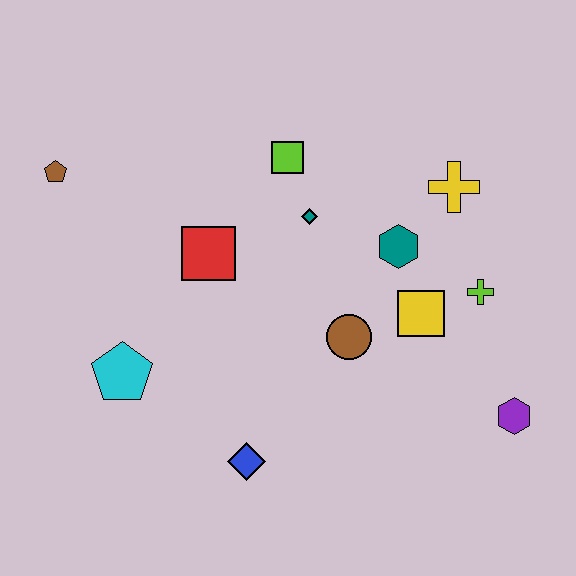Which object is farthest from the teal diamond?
The purple hexagon is farthest from the teal diamond.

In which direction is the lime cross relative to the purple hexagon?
The lime cross is above the purple hexagon.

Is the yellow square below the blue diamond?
No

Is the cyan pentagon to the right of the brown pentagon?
Yes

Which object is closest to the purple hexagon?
The lime cross is closest to the purple hexagon.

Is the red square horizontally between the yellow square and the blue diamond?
No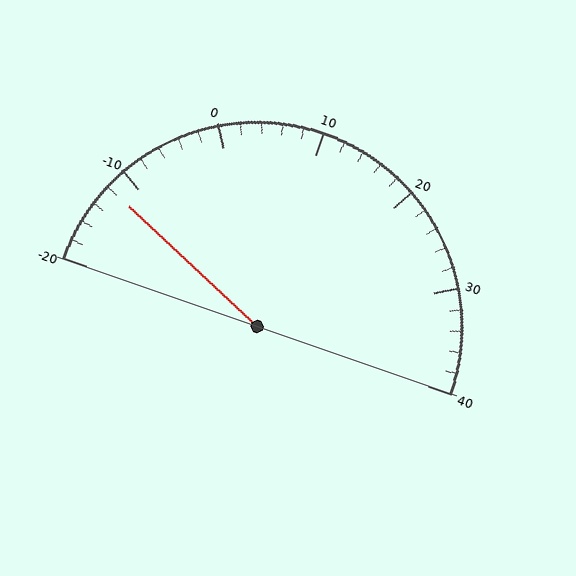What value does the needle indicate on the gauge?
The needle indicates approximately -12.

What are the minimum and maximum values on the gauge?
The gauge ranges from -20 to 40.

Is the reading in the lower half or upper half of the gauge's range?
The reading is in the lower half of the range (-20 to 40).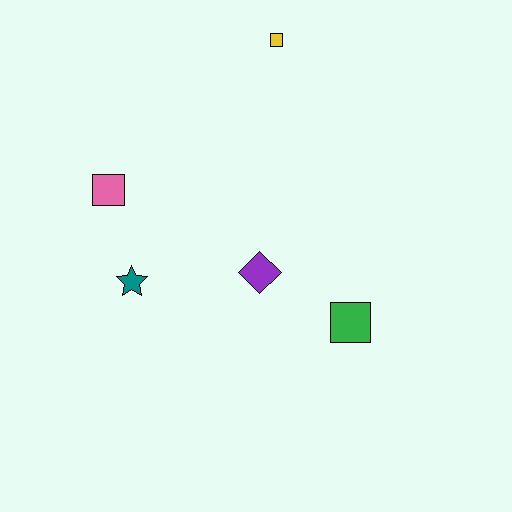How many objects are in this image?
There are 5 objects.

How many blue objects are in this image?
There are no blue objects.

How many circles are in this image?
There are no circles.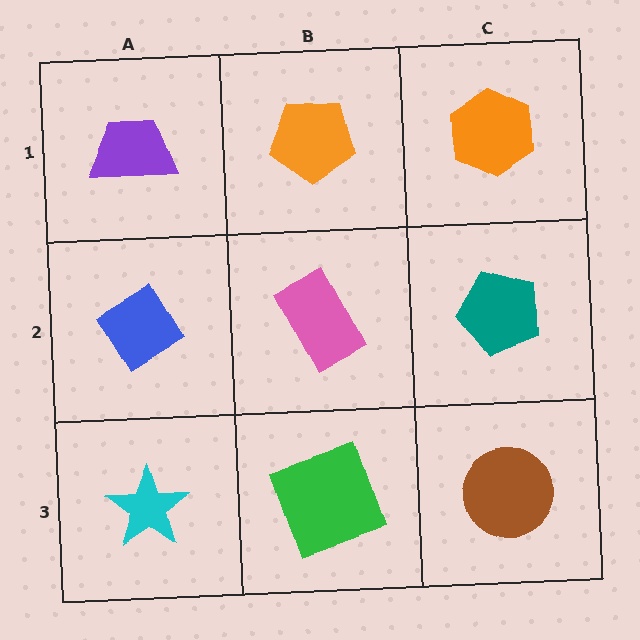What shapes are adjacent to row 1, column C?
A teal pentagon (row 2, column C), an orange pentagon (row 1, column B).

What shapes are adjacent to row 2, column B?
An orange pentagon (row 1, column B), a green square (row 3, column B), a blue diamond (row 2, column A), a teal pentagon (row 2, column C).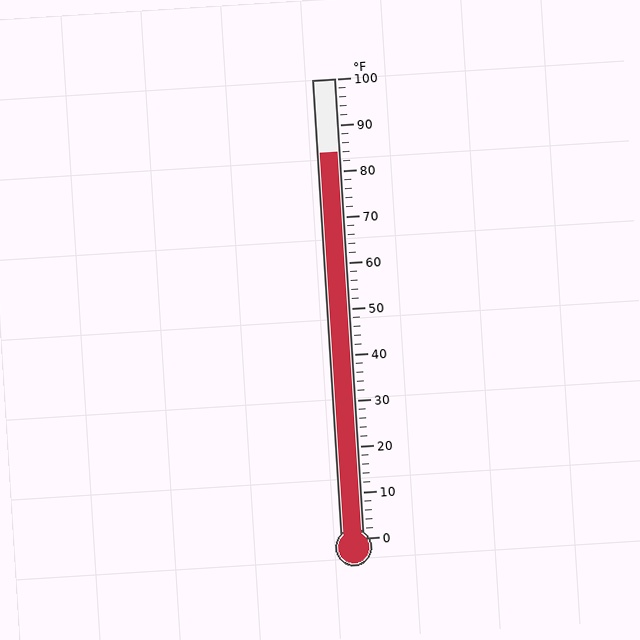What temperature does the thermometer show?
The thermometer shows approximately 84°F.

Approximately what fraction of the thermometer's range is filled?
The thermometer is filled to approximately 85% of its range.